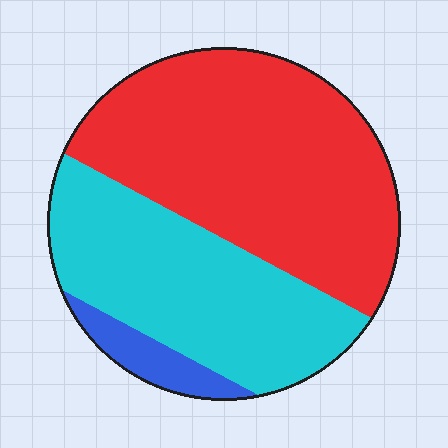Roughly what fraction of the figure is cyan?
Cyan takes up between a third and a half of the figure.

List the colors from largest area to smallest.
From largest to smallest: red, cyan, blue.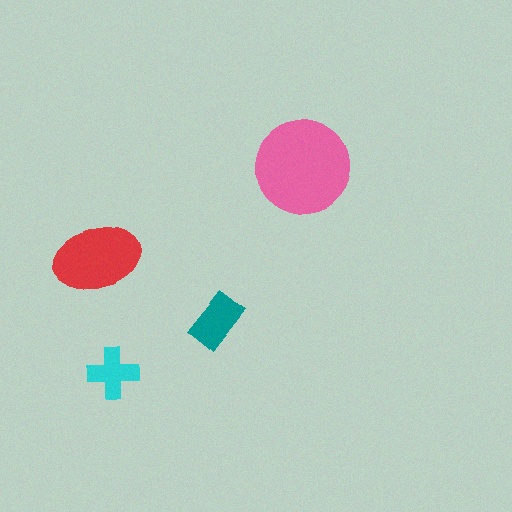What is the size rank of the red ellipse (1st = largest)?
2nd.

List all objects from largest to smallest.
The pink circle, the red ellipse, the teal rectangle, the cyan cross.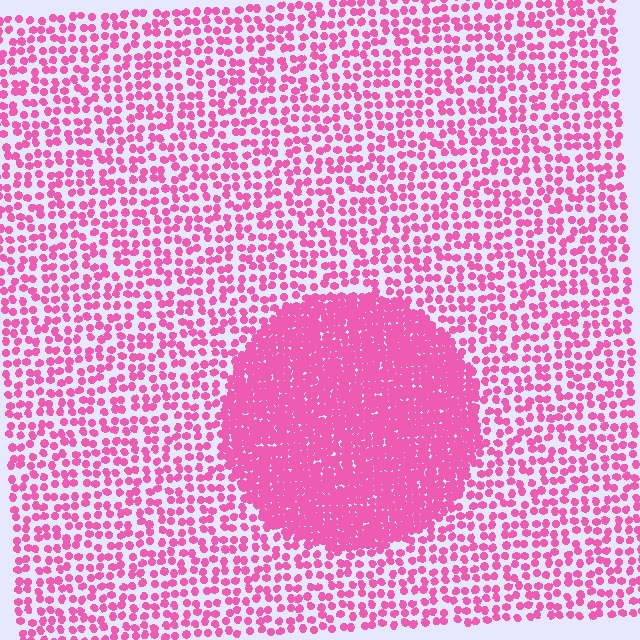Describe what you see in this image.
The image contains small pink elements arranged at two different densities. A circle-shaped region is visible where the elements are more densely packed than the surrounding area.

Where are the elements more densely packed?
The elements are more densely packed inside the circle boundary.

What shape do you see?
I see a circle.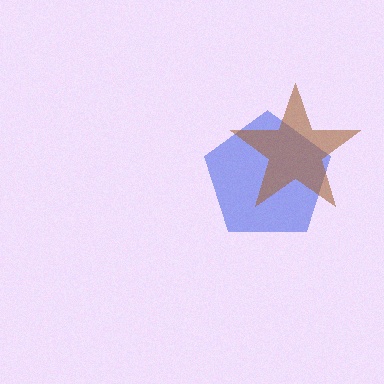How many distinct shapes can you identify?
There are 2 distinct shapes: a blue pentagon, a brown star.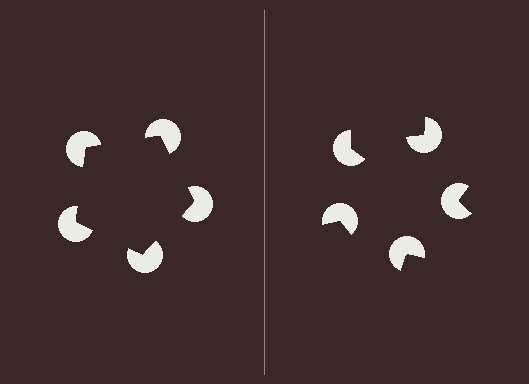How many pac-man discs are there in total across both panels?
10 — 5 on each side.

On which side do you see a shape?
An illusory pentagon appears on the left side. On the right side the wedge cuts are rotated, so no coherent shape forms.